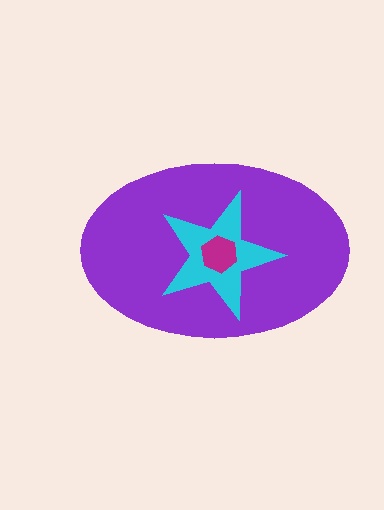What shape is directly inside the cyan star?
The magenta hexagon.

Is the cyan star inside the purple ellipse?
Yes.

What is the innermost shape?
The magenta hexagon.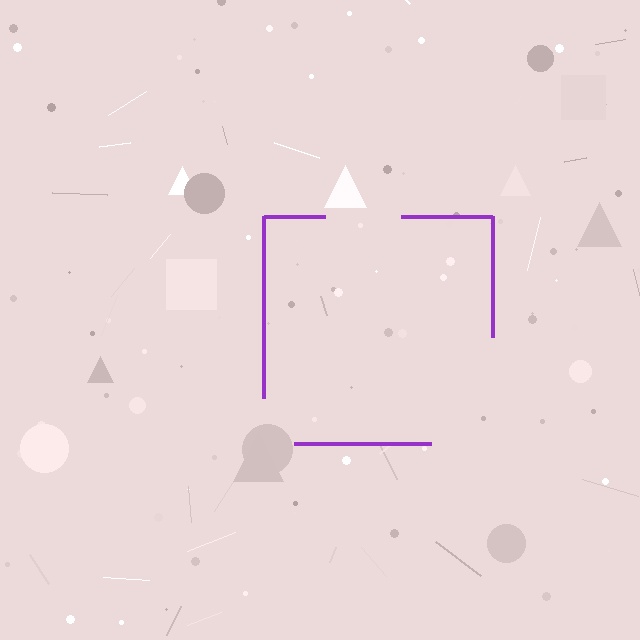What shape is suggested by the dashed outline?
The dashed outline suggests a square.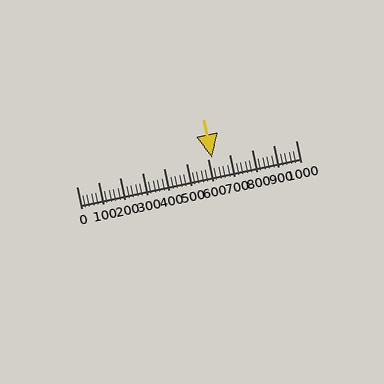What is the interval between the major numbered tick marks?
The major tick marks are spaced 100 units apart.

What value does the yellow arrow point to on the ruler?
The yellow arrow points to approximately 620.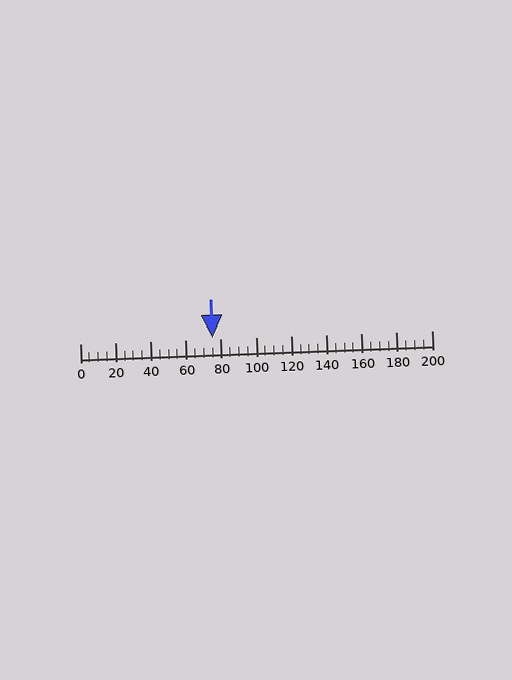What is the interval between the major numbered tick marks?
The major tick marks are spaced 20 units apart.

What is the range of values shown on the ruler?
The ruler shows values from 0 to 200.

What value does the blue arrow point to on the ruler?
The blue arrow points to approximately 75.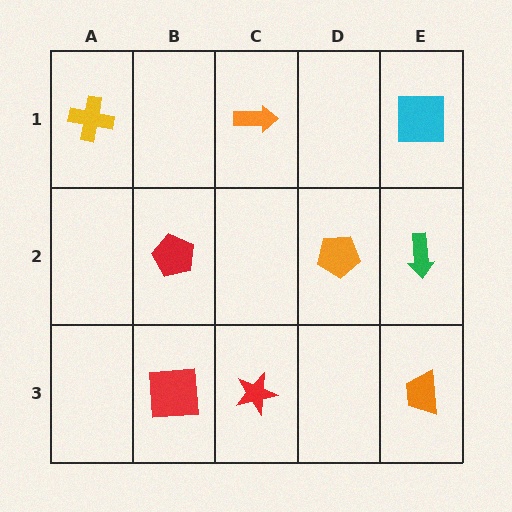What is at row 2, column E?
A green arrow.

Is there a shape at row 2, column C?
No, that cell is empty.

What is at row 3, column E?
An orange trapezoid.